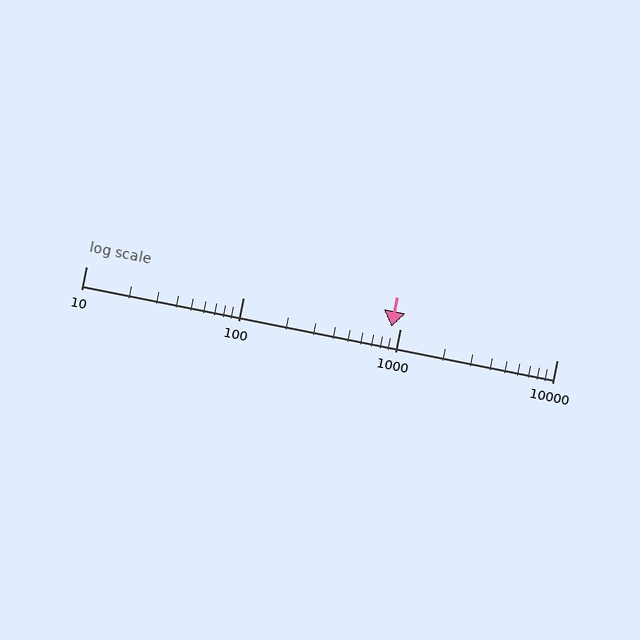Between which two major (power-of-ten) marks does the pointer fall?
The pointer is between 100 and 1000.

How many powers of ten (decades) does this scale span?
The scale spans 3 decades, from 10 to 10000.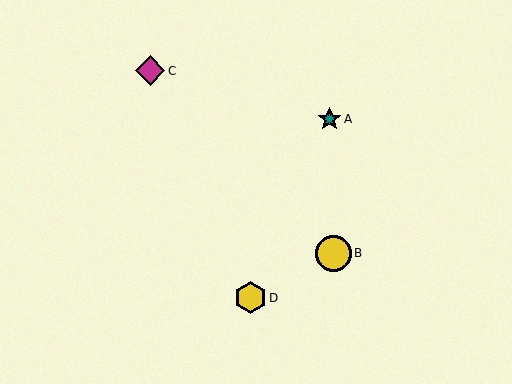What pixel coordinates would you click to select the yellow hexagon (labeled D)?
Click at (250, 298) to select the yellow hexagon D.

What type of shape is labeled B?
Shape B is a yellow circle.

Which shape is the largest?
The yellow circle (labeled B) is the largest.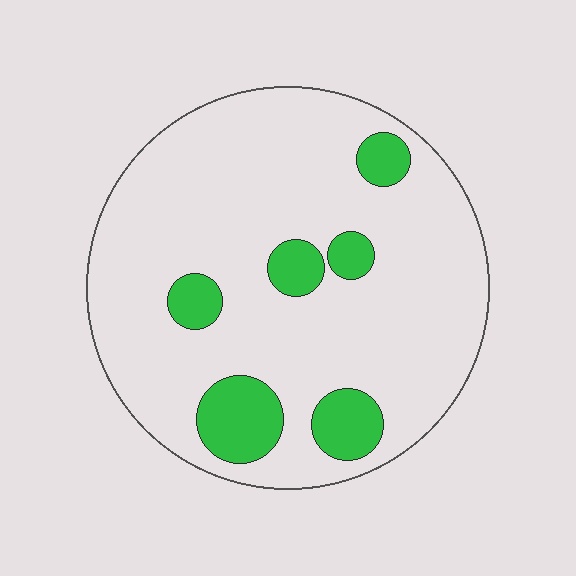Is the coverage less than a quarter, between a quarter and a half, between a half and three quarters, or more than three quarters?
Less than a quarter.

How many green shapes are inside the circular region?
6.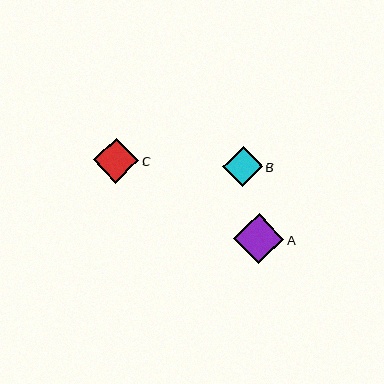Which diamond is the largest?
Diamond A is the largest with a size of approximately 50 pixels.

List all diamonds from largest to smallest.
From largest to smallest: A, C, B.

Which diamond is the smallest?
Diamond B is the smallest with a size of approximately 40 pixels.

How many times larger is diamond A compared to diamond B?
Diamond A is approximately 1.2 times the size of diamond B.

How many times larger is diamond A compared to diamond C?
Diamond A is approximately 1.1 times the size of diamond C.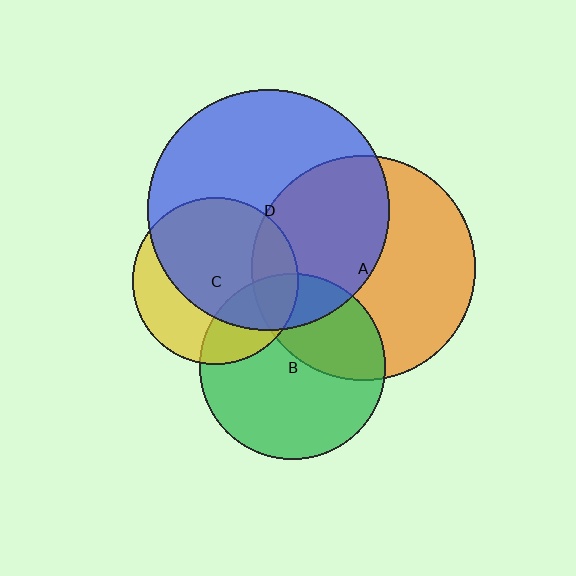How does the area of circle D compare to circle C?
Approximately 2.1 times.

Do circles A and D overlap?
Yes.